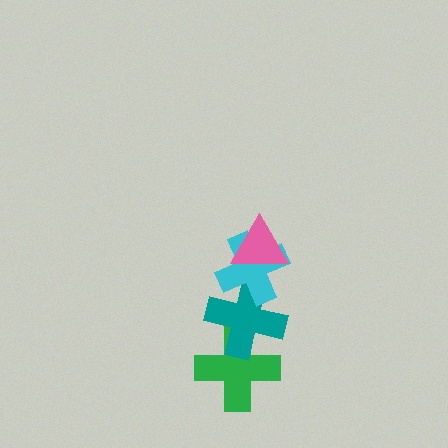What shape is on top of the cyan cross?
The pink triangle is on top of the cyan cross.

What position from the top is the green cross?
The green cross is 4th from the top.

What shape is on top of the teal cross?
The cyan cross is on top of the teal cross.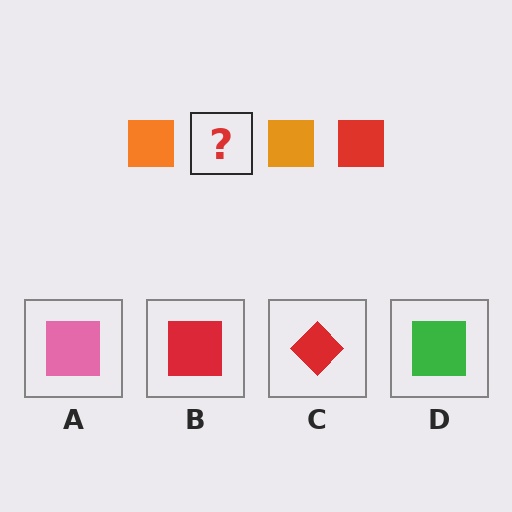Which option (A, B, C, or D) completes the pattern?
B.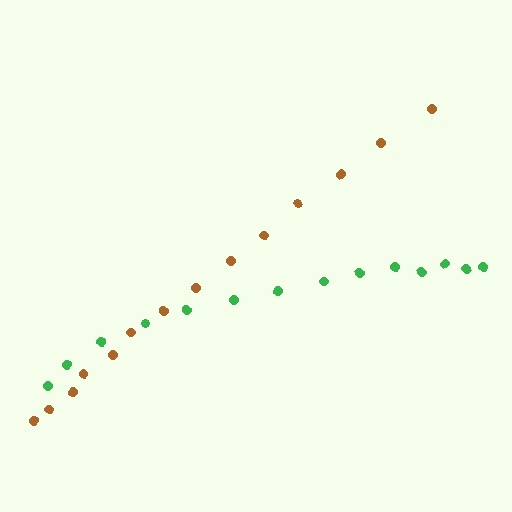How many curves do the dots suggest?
There are 2 distinct paths.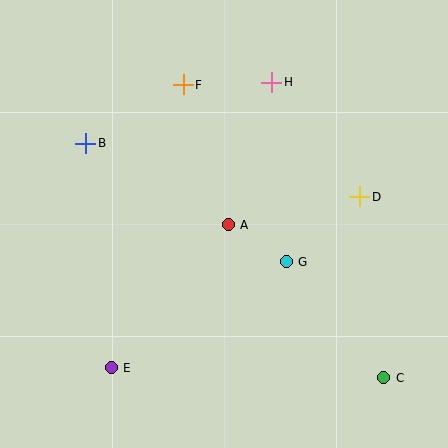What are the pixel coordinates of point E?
Point E is at (111, 368).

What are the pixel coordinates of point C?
Point C is at (384, 378).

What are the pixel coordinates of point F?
Point F is at (183, 85).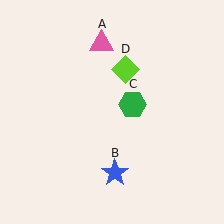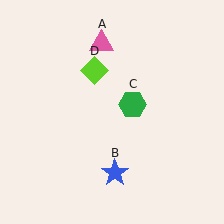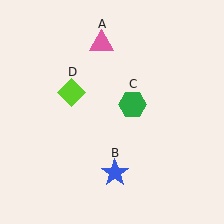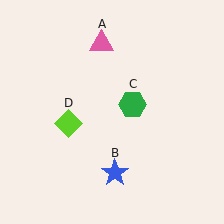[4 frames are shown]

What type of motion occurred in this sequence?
The lime diamond (object D) rotated counterclockwise around the center of the scene.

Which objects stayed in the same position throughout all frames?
Pink triangle (object A) and blue star (object B) and green hexagon (object C) remained stationary.